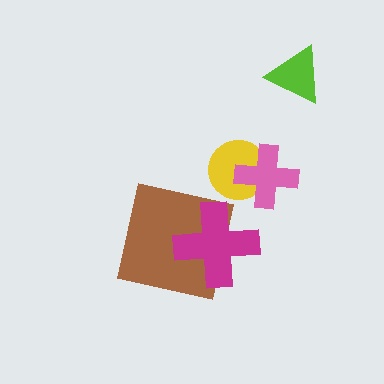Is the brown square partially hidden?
Yes, it is partially covered by another shape.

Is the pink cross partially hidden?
No, no other shape covers it.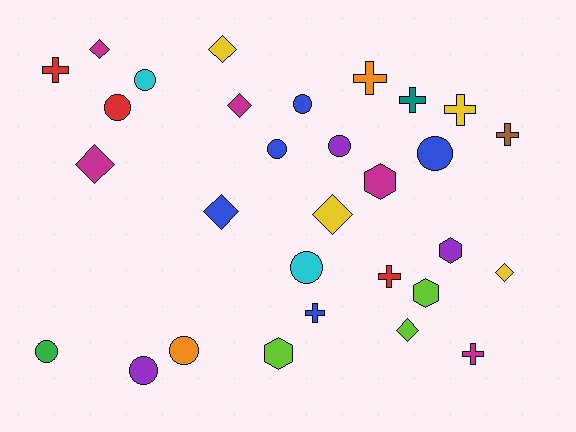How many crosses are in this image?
There are 8 crosses.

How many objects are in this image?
There are 30 objects.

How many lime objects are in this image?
There are 3 lime objects.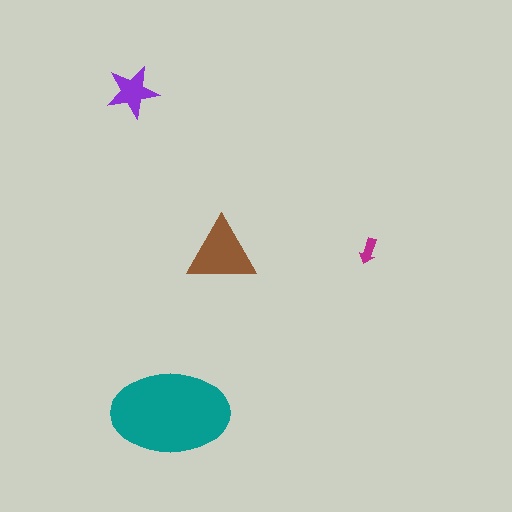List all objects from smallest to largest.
The magenta arrow, the purple star, the brown triangle, the teal ellipse.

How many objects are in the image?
There are 4 objects in the image.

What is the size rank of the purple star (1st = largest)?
3rd.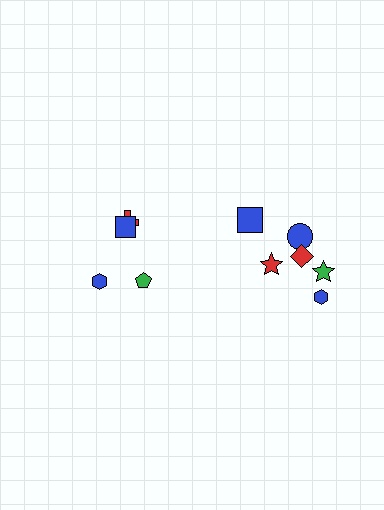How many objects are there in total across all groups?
There are 10 objects.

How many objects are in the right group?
There are 6 objects.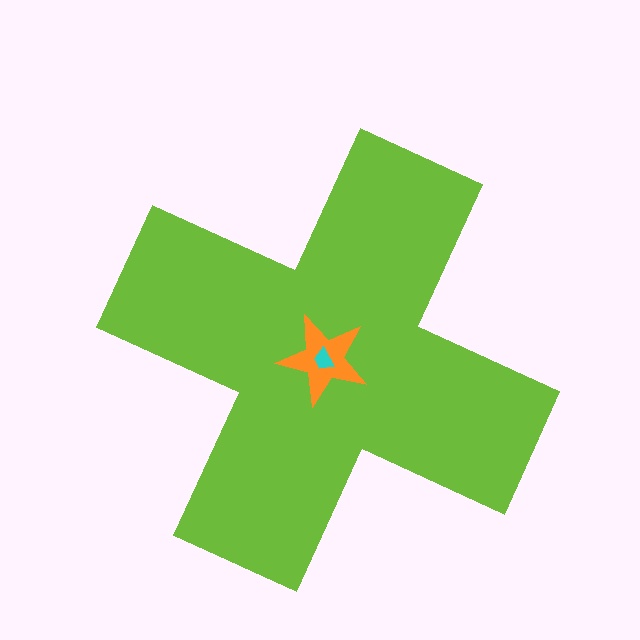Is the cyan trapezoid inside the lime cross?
Yes.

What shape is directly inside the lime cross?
The orange star.